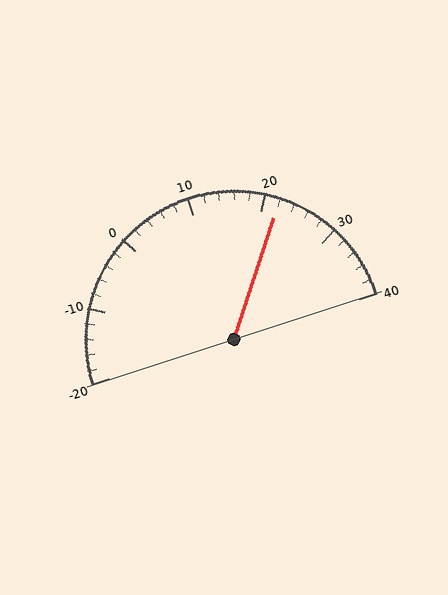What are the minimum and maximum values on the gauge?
The gauge ranges from -20 to 40.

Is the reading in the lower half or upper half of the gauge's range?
The reading is in the upper half of the range (-20 to 40).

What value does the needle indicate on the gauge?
The needle indicates approximately 22.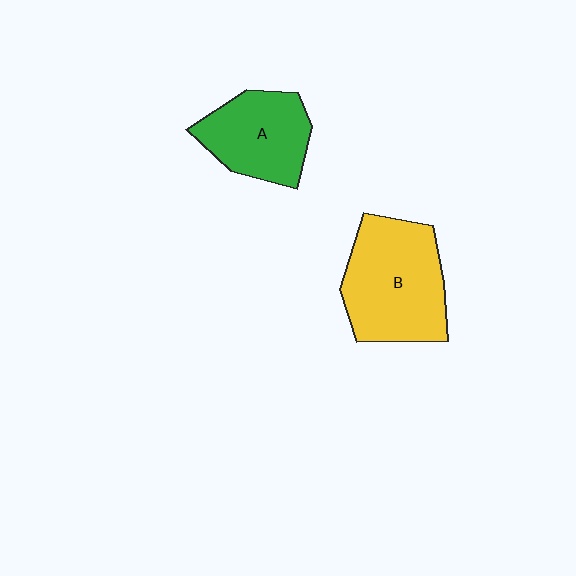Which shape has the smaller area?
Shape A (green).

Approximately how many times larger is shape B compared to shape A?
Approximately 1.4 times.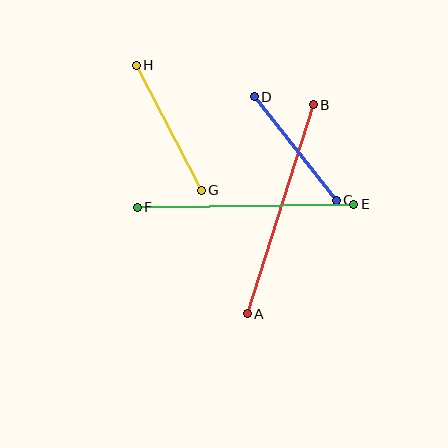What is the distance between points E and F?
The distance is approximately 217 pixels.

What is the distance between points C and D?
The distance is approximately 132 pixels.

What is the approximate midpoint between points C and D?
The midpoint is at approximately (295, 149) pixels.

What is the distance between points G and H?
The distance is approximately 141 pixels.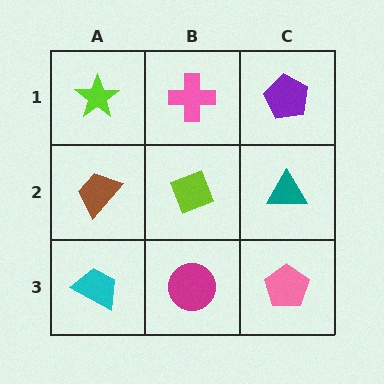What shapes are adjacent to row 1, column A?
A brown trapezoid (row 2, column A), a pink cross (row 1, column B).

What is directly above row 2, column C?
A purple pentagon.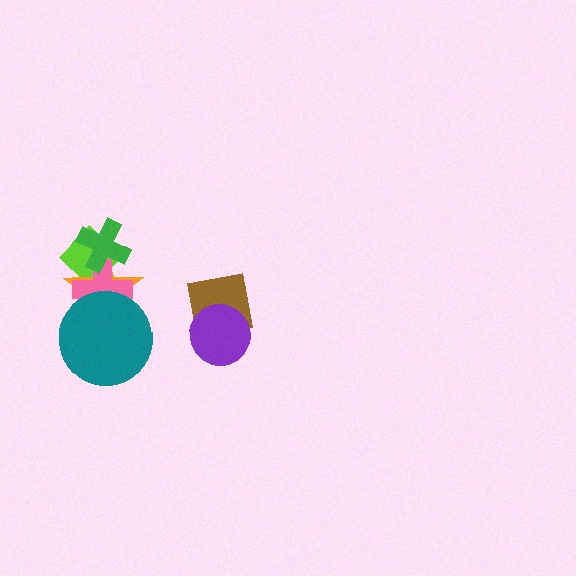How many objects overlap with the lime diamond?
3 objects overlap with the lime diamond.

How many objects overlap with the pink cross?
4 objects overlap with the pink cross.